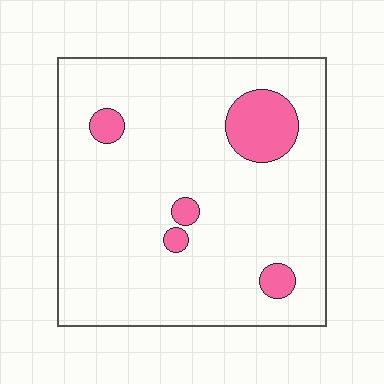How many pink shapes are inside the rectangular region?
5.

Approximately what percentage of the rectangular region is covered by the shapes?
Approximately 10%.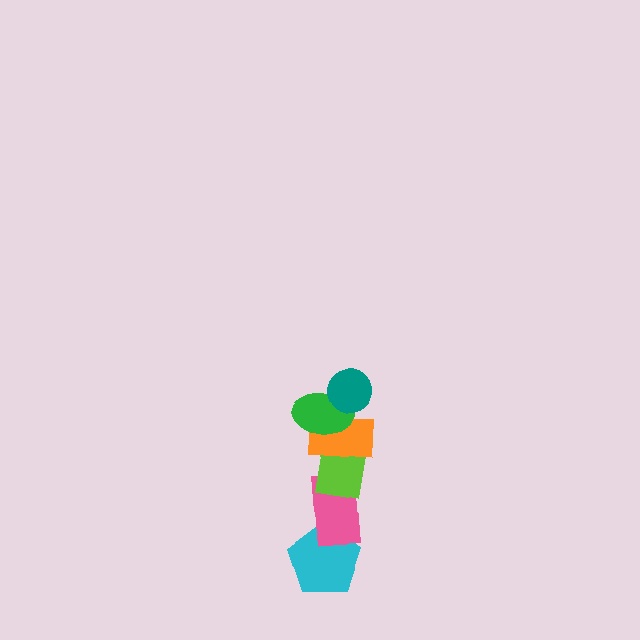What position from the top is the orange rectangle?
The orange rectangle is 3rd from the top.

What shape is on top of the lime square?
The orange rectangle is on top of the lime square.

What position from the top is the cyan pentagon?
The cyan pentagon is 6th from the top.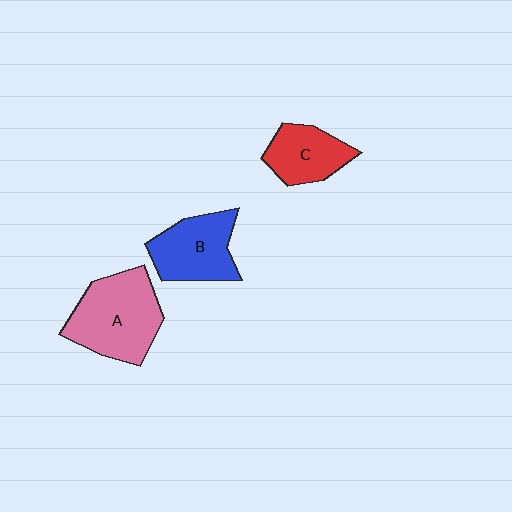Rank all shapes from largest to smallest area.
From largest to smallest: A (pink), B (blue), C (red).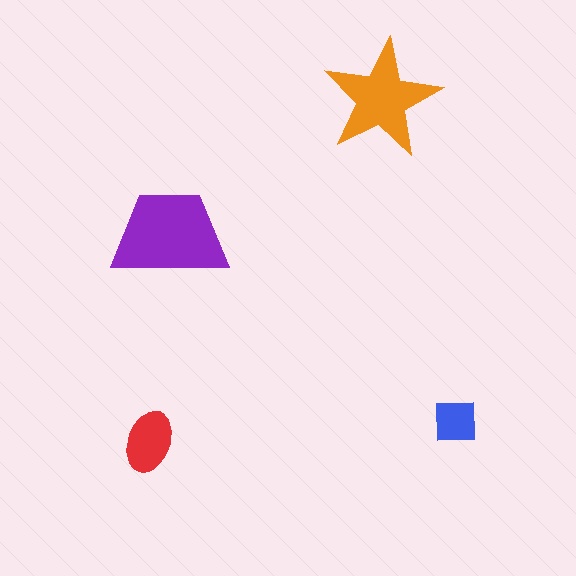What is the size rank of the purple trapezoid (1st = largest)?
1st.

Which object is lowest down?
The red ellipse is bottommost.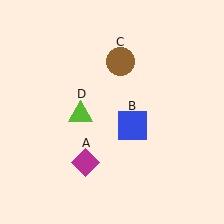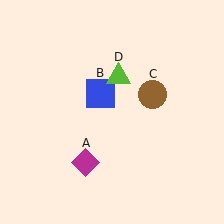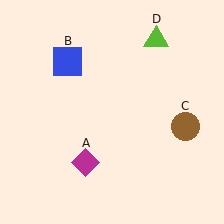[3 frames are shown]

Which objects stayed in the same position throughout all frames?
Magenta diamond (object A) remained stationary.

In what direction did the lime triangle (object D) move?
The lime triangle (object D) moved up and to the right.